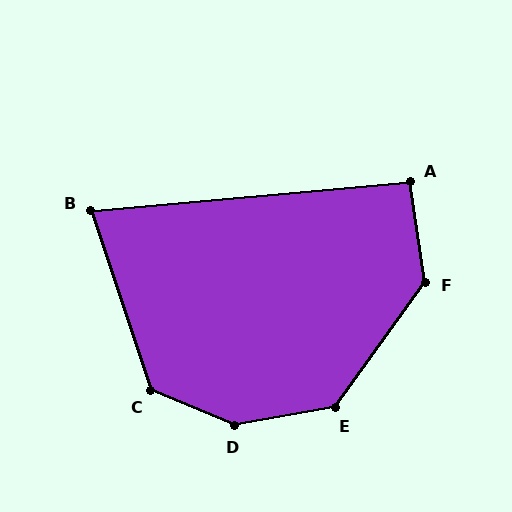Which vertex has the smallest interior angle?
B, at approximately 77 degrees.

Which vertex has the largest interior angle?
D, at approximately 147 degrees.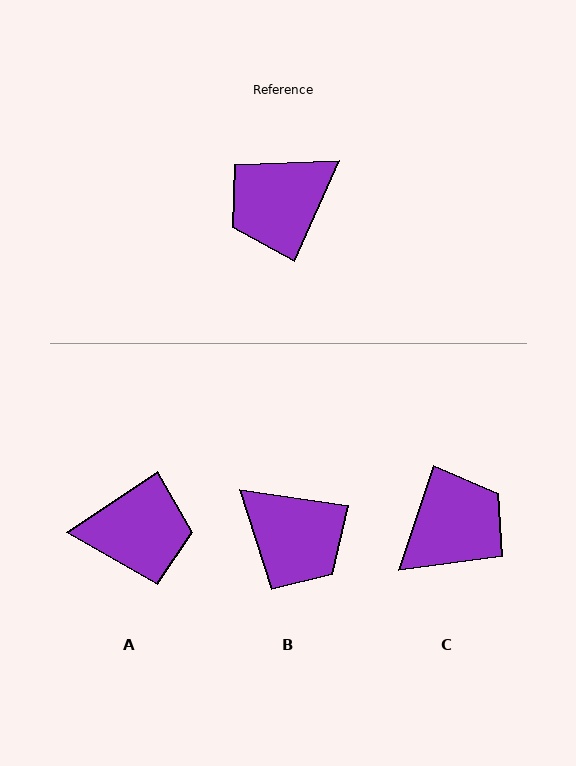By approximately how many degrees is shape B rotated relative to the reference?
Approximately 106 degrees counter-clockwise.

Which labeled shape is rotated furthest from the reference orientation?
C, about 174 degrees away.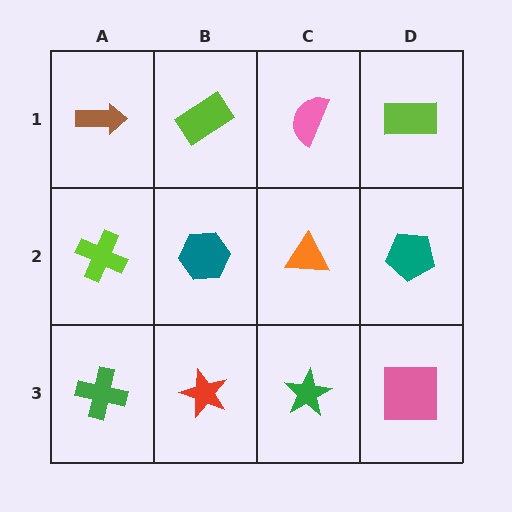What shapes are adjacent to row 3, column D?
A teal pentagon (row 2, column D), a green star (row 3, column C).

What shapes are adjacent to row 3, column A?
A lime cross (row 2, column A), a red star (row 3, column B).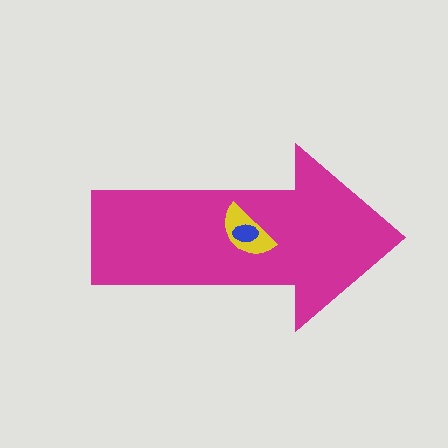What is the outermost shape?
The magenta arrow.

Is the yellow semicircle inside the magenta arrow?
Yes.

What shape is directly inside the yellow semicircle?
The blue ellipse.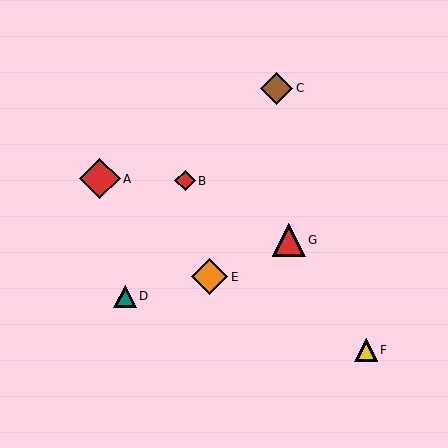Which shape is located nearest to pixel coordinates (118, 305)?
The teal triangle (labeled D) at (125, 296) is nearest to that location.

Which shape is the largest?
The red diamond (labeled A) is the largest.